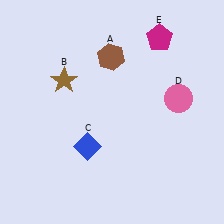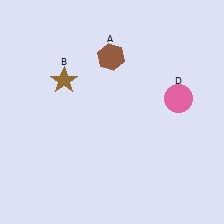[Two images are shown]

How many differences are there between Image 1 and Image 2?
There are 2 differences between the two images.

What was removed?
The blue diamond (C), the magenta pentagon (E) were removed in Image 2.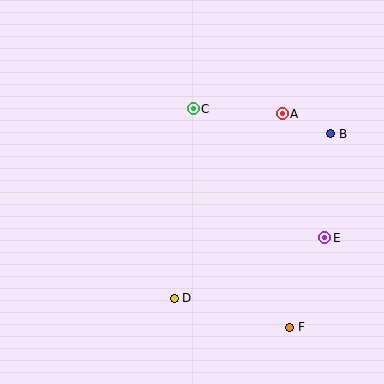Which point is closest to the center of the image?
Point C at (193, 109) is closest to the center.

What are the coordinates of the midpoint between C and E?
The midpoint between C and E is at (259, 173).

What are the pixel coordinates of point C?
Point C is at (193, 109).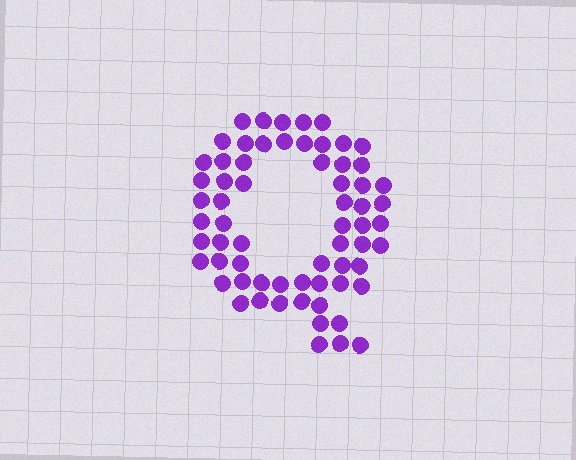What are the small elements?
The small elements are circles.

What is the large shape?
The large shape is the letter Q.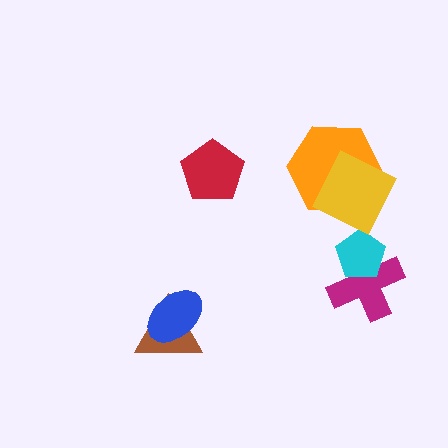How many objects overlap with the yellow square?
1 object overlaps with the yellow square.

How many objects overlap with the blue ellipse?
1 object overlaps with the blue ellipse.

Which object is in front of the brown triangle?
The blue ellipse is in front of the brown triangle.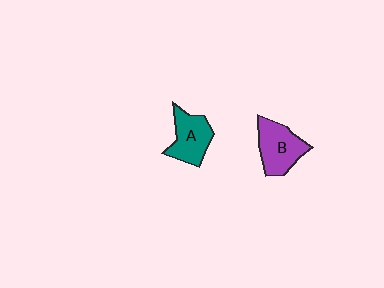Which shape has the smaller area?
Shape A (teal).